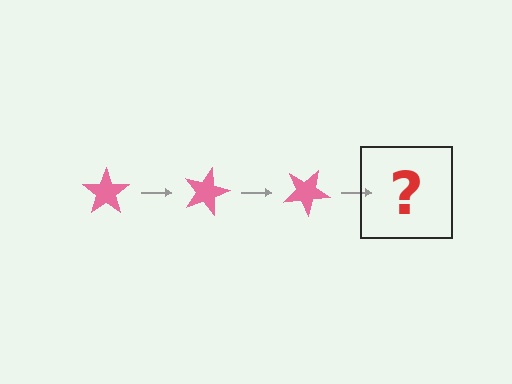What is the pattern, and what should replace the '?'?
The pattern is that the star rotates 15 degrees each step. The '?' should be a pink star rotated 45 degrees.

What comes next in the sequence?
The next element should be a pink star rotated 45 degrees.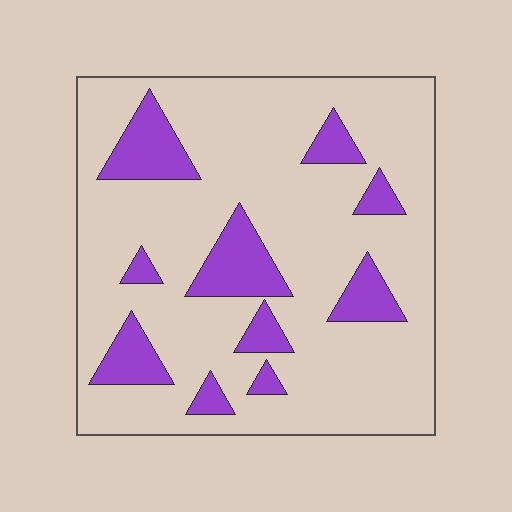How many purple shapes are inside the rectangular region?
10.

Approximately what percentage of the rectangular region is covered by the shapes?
Approximately 20%.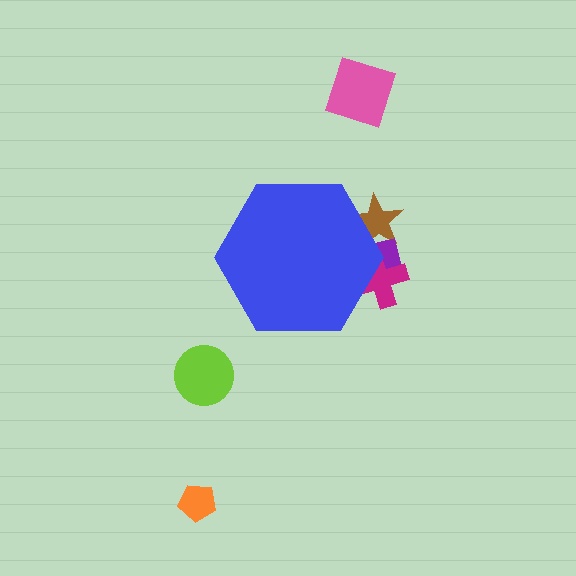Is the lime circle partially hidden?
No, the lime circle is fully visible.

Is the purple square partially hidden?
Yes, the purple square is partially hidden behind the blue hexagon.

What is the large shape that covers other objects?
A blue hexagon.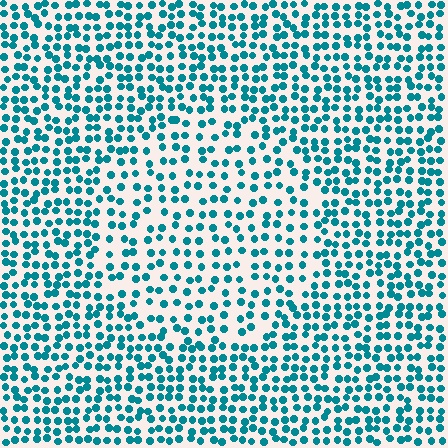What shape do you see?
I see a circle.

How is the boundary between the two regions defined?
The boundary is defined by a change in element density (approximately 1.6x ratio). All elements are the same color, size, and shape.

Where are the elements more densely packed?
The elements are more densely packed outside the circle boundary.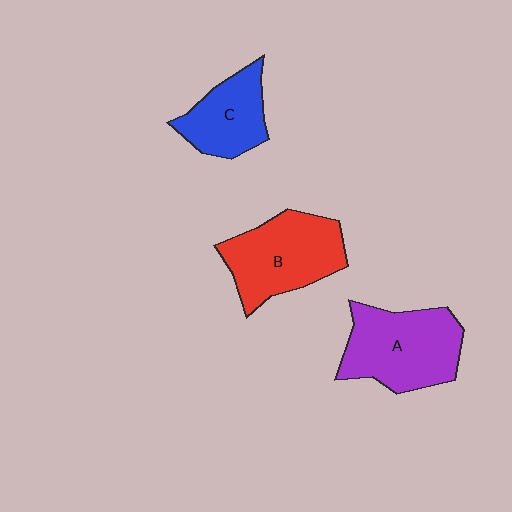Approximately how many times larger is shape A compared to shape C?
Approximately 1.5 times.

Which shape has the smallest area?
Shape C (blue).